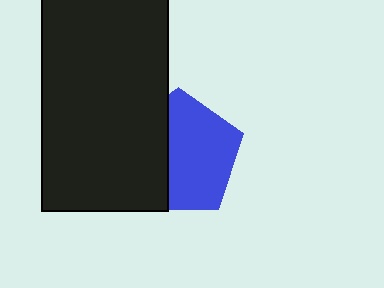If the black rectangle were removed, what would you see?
You would see the complete blue pentagon.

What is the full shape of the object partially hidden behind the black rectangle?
The partially hidden object is a blue pentagon.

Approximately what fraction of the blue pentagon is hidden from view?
Roughly 40% of the blue pentagon is hidden behind the black rectangle.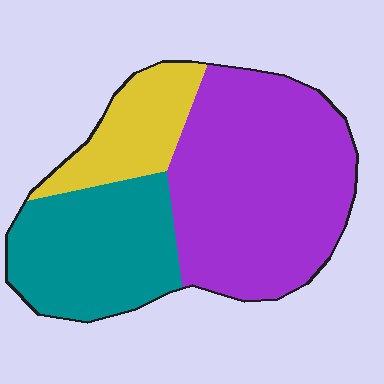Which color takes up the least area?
Yellow, at roughly 15%.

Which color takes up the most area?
Purple, at roughly 55%.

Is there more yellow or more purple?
Purple.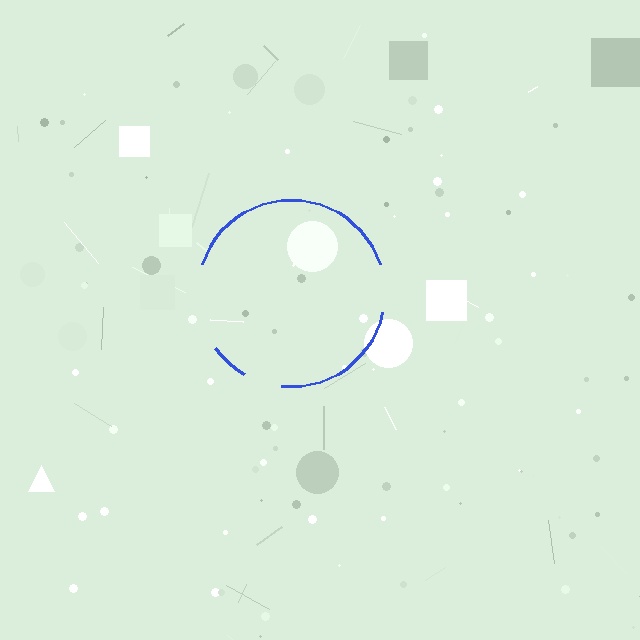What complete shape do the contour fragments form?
The contour fragments form a circle.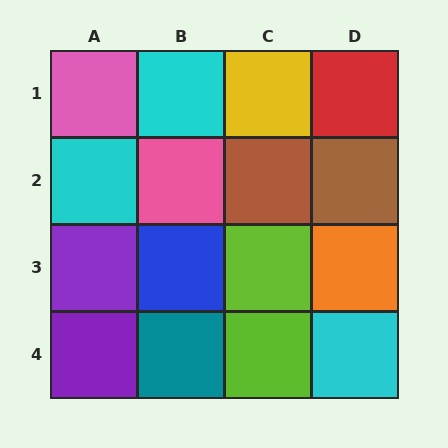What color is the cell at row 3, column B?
Blue.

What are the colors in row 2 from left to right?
Cyan, pink, brown, brown.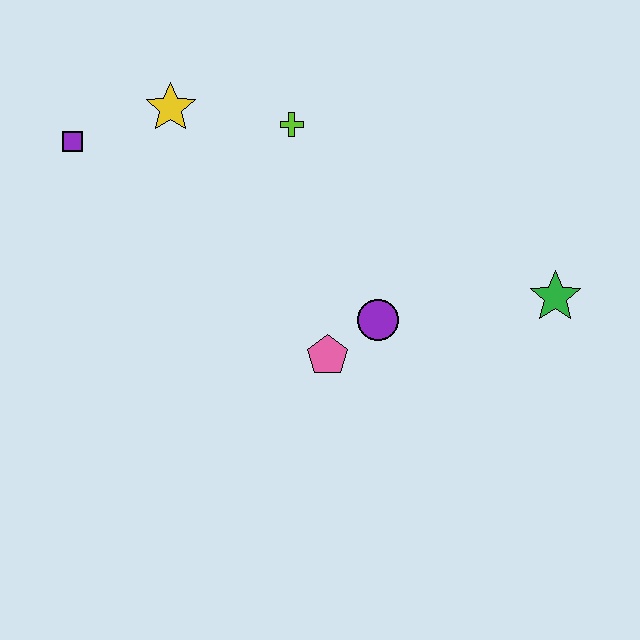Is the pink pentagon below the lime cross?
Yes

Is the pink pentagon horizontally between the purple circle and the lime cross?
Yes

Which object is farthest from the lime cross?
The green star is farthest from the lime cross.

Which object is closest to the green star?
The purple circle is closest to the green star.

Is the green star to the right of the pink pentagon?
Yes